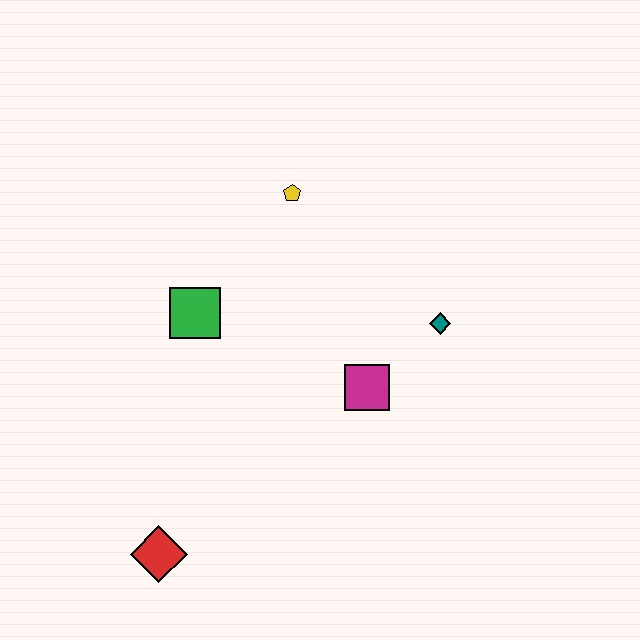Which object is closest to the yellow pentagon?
The green square is closest to the yellow pentagon.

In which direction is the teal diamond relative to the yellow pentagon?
The teal diamond is to the right of the yellow pentagon.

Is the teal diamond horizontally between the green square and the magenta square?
No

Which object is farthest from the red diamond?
The yellow pentagon is farthest from the red diamond.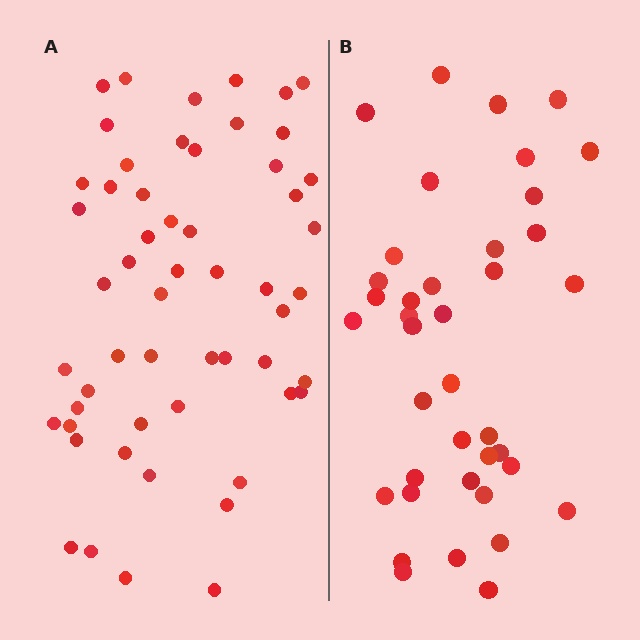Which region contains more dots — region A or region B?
Region A (the left region) has more dots.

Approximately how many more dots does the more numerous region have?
Region A has approximately 15 more dots than region B.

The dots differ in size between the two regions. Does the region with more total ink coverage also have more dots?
No. Region B has more total ink coverage because its dots are larger, but region A actually contains more individual dots. Total area can be misleading — the number of items is what matters here.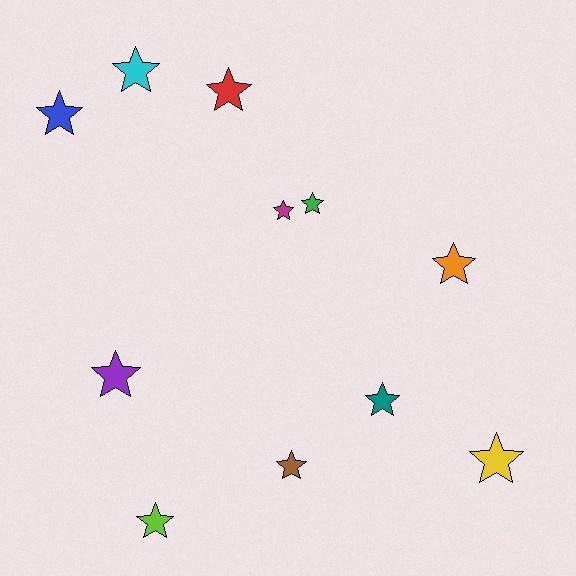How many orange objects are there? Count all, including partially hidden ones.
There is 1 orange object.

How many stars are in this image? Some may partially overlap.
There are 11 stars.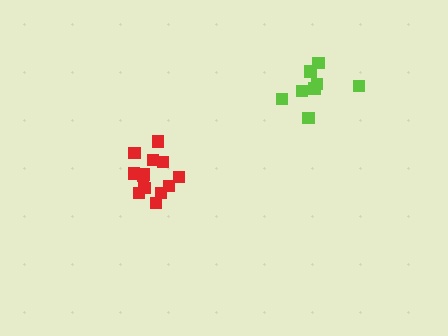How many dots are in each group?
Group 1: 8 dots, Group 2: 13 dots (21 total).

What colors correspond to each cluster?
The clusters are colored: lime, red.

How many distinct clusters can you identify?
There are 2 distinct clusters.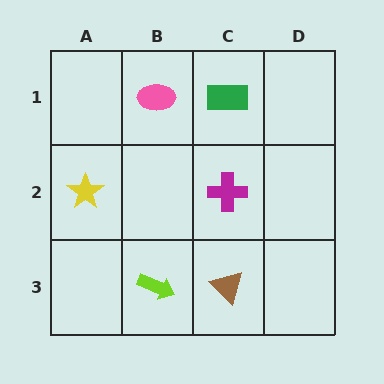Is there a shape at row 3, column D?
No, that cell is empty.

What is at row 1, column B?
A pink ellipse.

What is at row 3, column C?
A brown triangle.